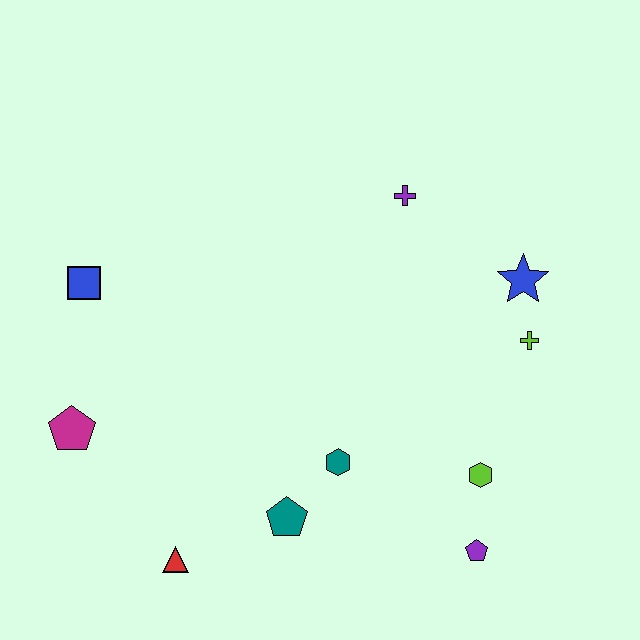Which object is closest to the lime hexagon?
The purple pentagon is closest to the lime hexagon.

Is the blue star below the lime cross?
No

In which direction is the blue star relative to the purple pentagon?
The blue star is above the purple pentagon.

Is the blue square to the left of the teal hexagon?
Yes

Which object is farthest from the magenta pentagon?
The blue star is farthest from the magenta pentagon.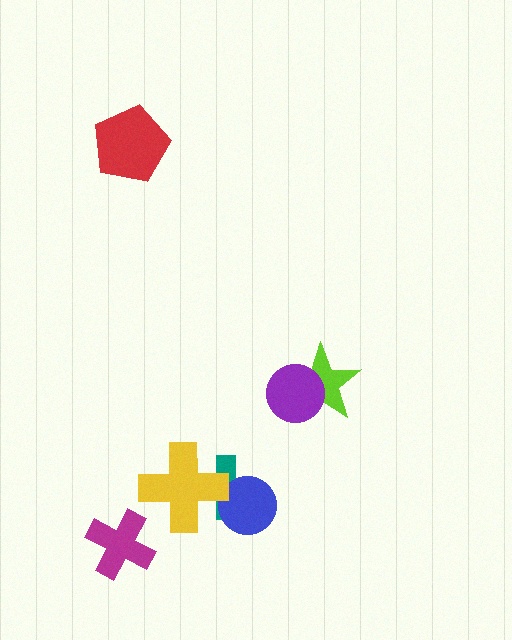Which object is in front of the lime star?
The purple circle is in front of the lime star.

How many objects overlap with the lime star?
1 object overlaps with the lime star.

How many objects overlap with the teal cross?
2 objects overlap with the teal cross.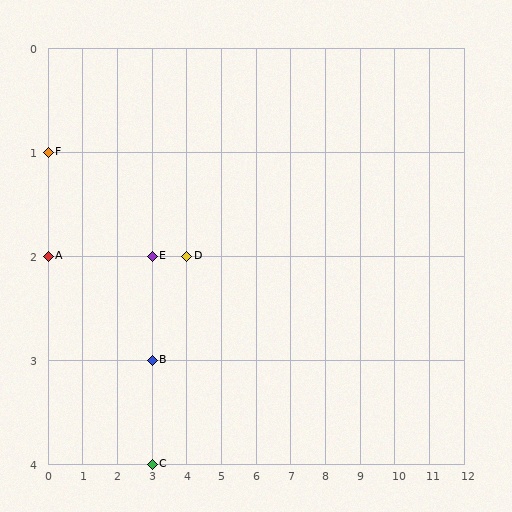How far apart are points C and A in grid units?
Points C and A are 3 columns and 2 rows apart (about 3.6 grid units diagonally).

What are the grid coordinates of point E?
Point E is at grid coordinates (3, 2).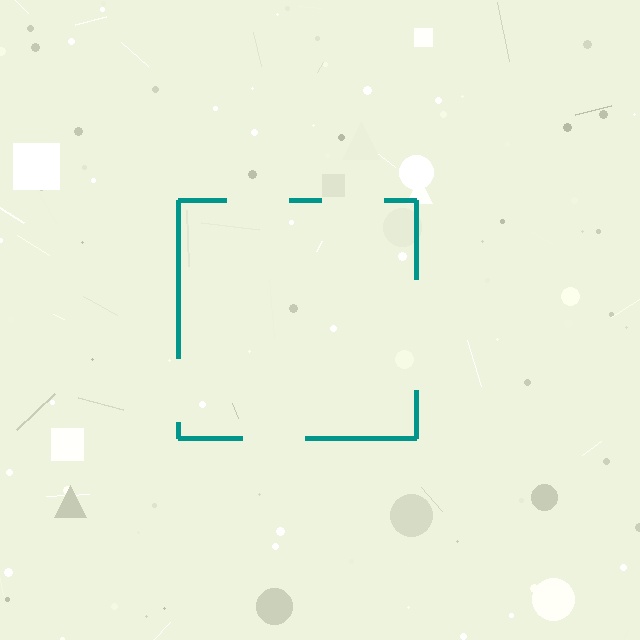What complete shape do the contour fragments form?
The contour fragments form a square.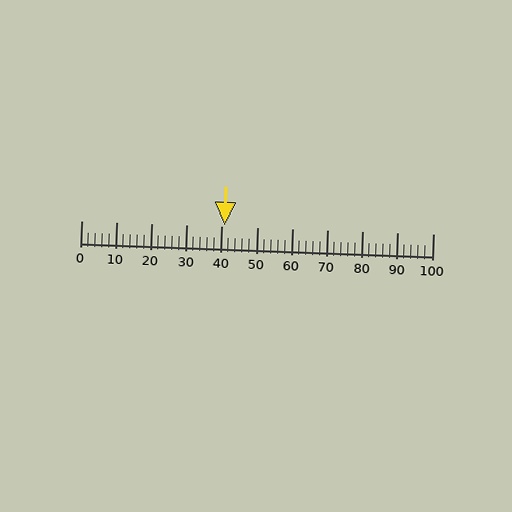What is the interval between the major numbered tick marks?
The major tick marks are spaced 10 units apart.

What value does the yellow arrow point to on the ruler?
The yellow arrow points to approximately 41.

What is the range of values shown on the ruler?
The ruler shows values from 0 to 100.